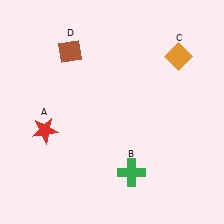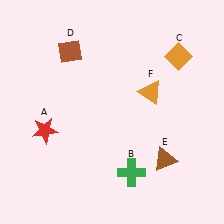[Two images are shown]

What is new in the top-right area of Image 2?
An orange triangle (F) was added in the top-right area of Image 2.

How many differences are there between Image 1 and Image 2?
There are 2 differences between the two images.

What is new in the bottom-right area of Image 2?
A brown triangle (E) was added in the bottom-right area of Image 2.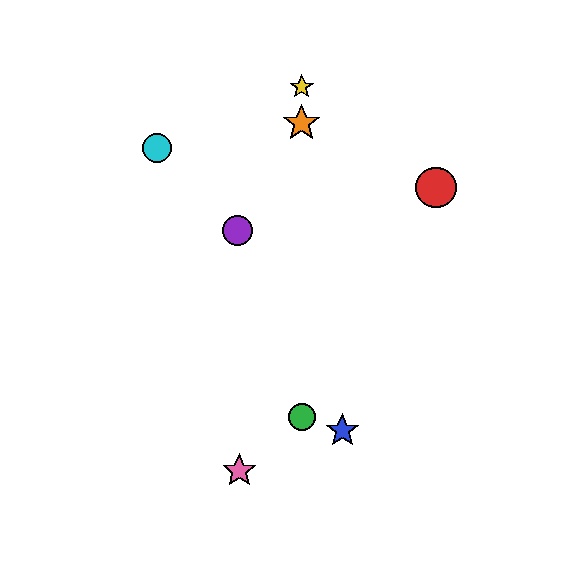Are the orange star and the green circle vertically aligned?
Yes, both are at x≈302.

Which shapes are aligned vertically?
The green circle, the yellow star, the orange star are aligned vertically.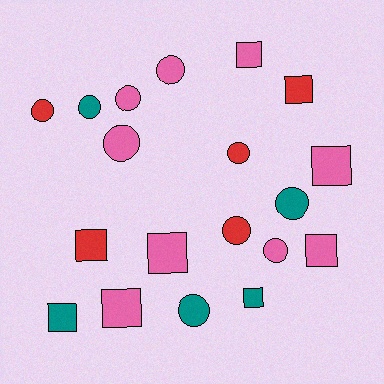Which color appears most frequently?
Pink, with 9 objects.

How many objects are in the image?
There are 19 objects.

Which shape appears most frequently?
Circle, with 10 objects.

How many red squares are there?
There are 2 red squares.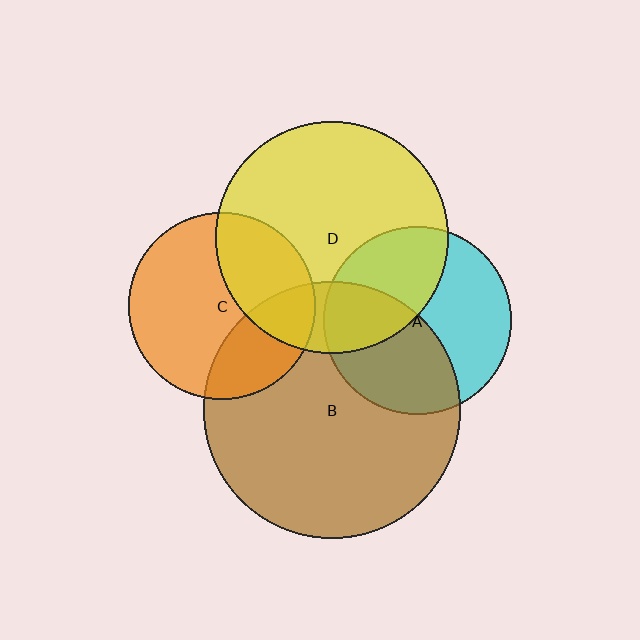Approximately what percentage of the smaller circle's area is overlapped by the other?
Approximately 40%.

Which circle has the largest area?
Circle B (brown).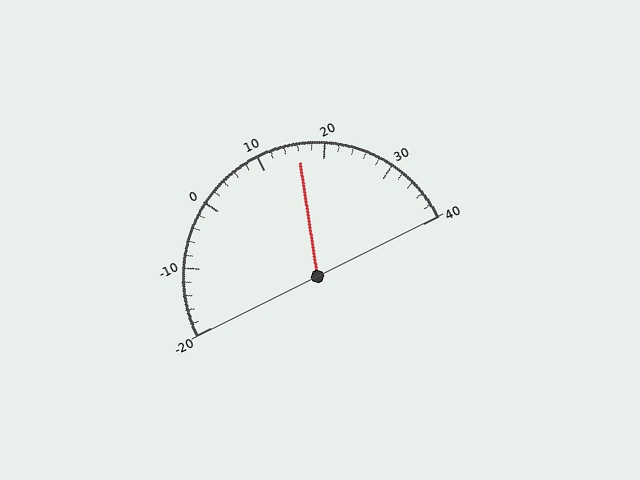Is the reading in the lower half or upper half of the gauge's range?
The reading is in the upper half of the range (-20 to 40).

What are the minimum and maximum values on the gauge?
The gauge ranges from -20 to 40.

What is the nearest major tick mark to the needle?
The nearest major tick mark is 20.